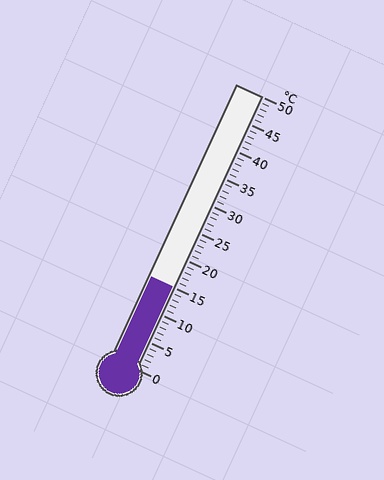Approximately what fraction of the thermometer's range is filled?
The thermometer is filled to approximately 30% of its range.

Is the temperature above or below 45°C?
The temperature is below 45°C.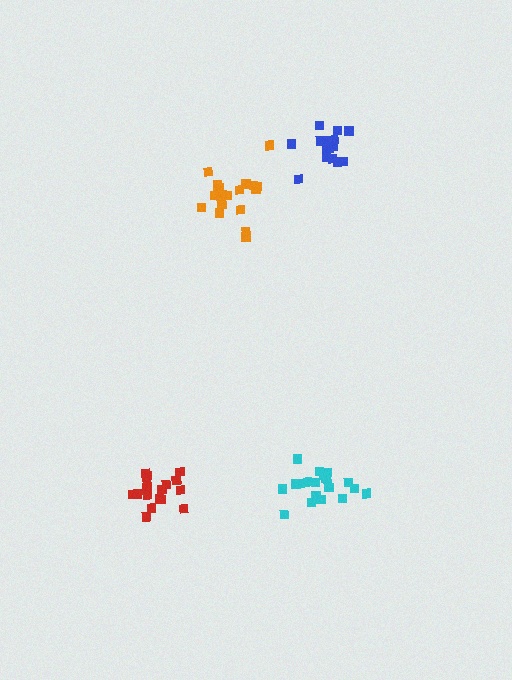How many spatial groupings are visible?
There are 4 spatial groupings.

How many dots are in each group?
Group 1: 21 dots, Group 2: 18 dots, Group 3: 21 dots, Group 4: 16 dots (76 total).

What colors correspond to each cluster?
The clusters are colored: cyan, red, orange, blue.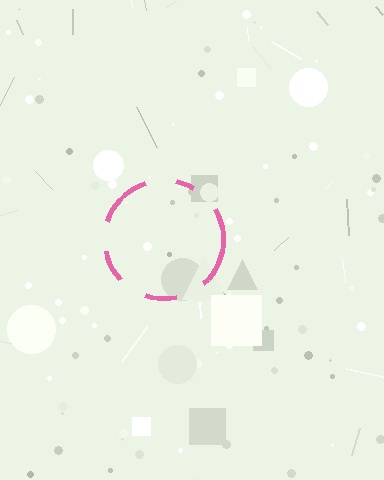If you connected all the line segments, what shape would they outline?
They would outline a circle.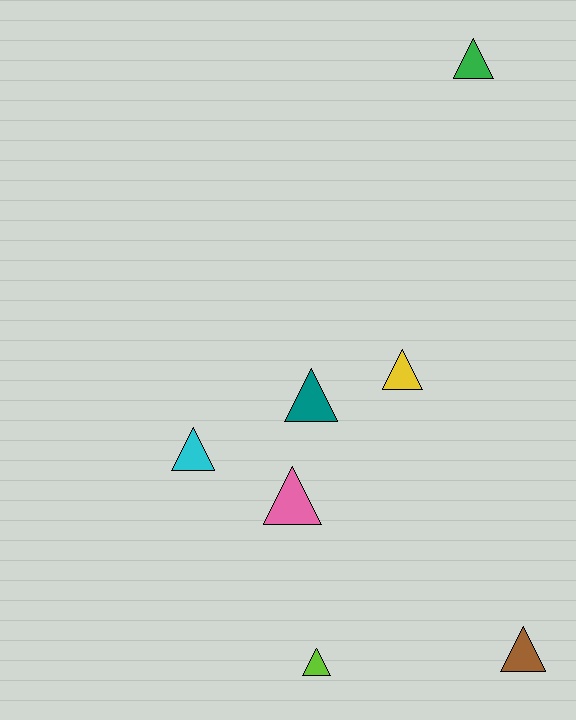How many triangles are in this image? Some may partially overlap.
There are 7 triangles.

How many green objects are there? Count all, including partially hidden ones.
There is 1 green object.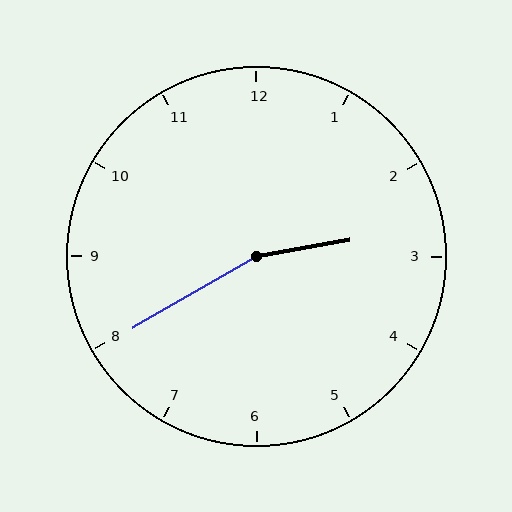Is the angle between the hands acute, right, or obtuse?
It is obtuse.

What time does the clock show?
2:40.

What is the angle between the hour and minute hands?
Approximately 160 degrees.